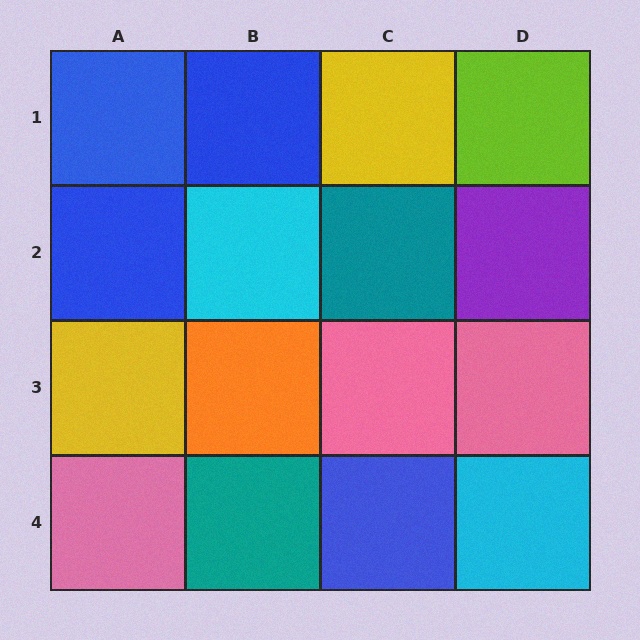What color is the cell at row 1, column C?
Yellow.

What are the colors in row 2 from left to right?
Blue, cyan, teal, purple.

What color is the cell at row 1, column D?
Lime.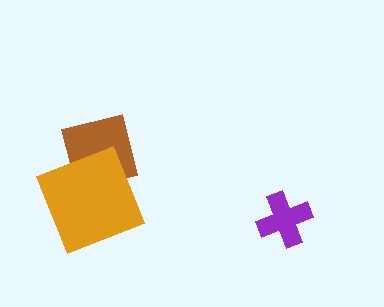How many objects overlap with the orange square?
1 object overlaps with the orange square.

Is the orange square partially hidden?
No, no other shape covers it.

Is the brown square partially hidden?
Yes, it is partially covered by another shape.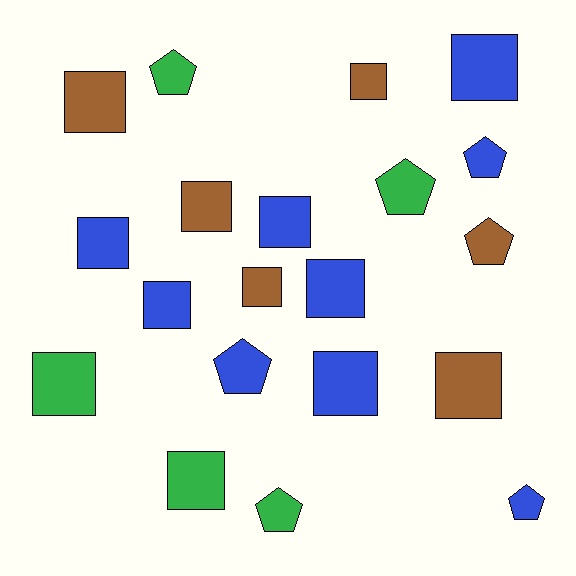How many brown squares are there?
There are 5 brown squares.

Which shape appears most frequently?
Square, with 13 objects.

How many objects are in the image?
There are 20 objects.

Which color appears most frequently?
Blue, with 9 objects.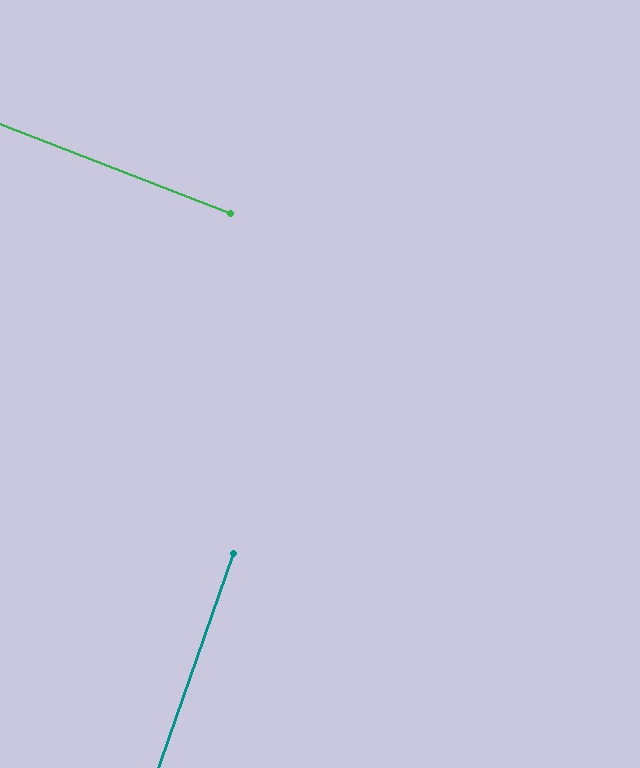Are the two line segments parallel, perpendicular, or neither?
Perpendicular — they meet at approximately 88°.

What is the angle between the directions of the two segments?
Approximately 88 degrees.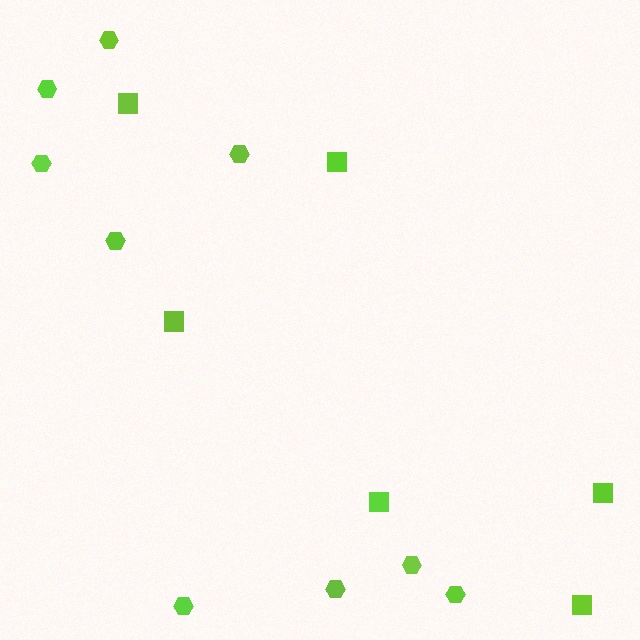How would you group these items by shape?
There are 2 groups: one group of hexagons (9) and one group of squares (6).